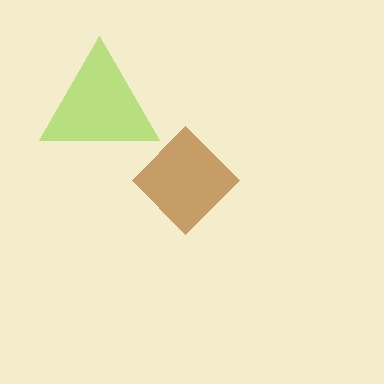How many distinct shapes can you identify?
There are 2 distinct shapes: a brown diamond, a lime triangle.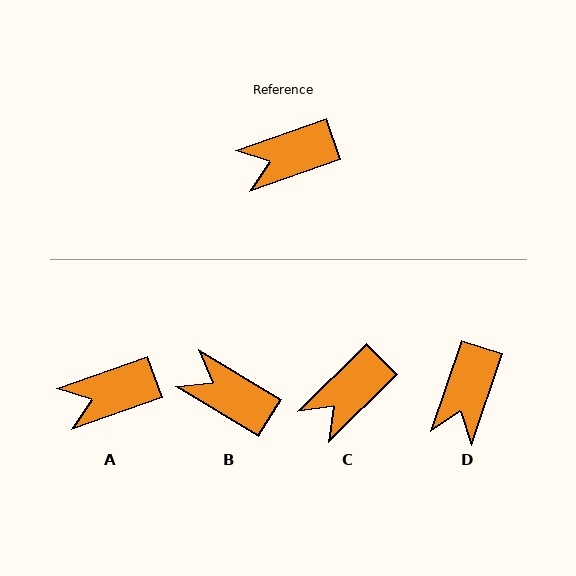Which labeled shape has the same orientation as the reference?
A.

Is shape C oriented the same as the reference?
No, it is off by about 25 degrees.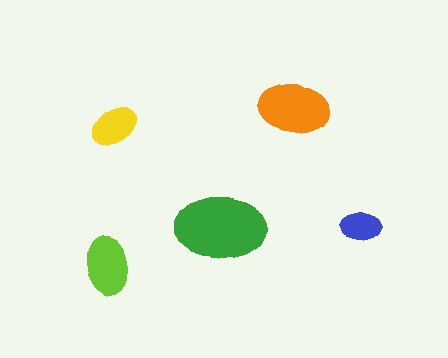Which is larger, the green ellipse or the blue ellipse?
The green one.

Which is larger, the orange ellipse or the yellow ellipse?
The orange one.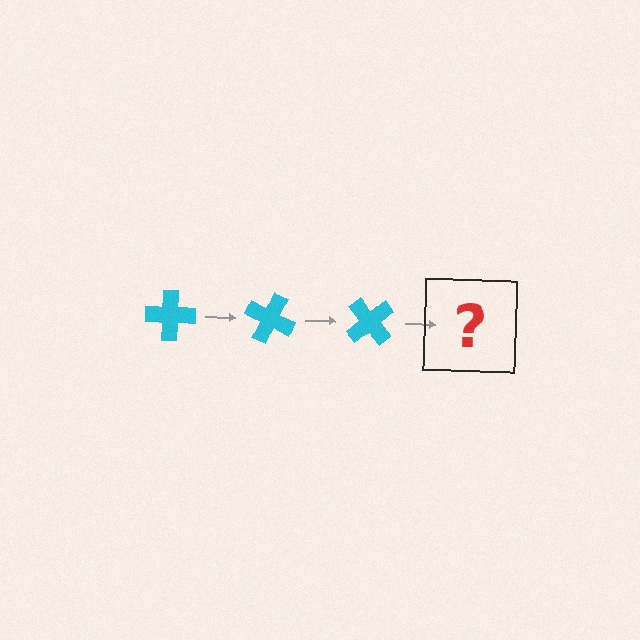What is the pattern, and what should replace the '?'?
The pattern is that the cross rotates 25 degrees each step. The '?' should be a cyan cross rotated 75 degrees.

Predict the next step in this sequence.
The next step is a cyan cross rotated 75 degrees.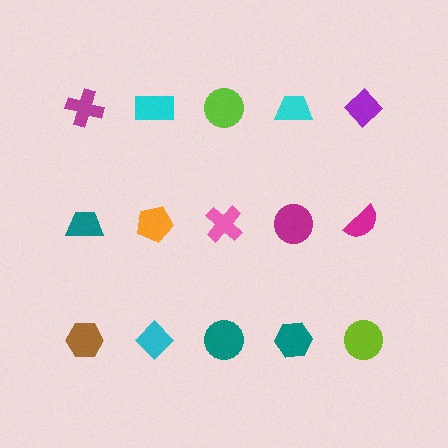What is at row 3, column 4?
A teal hexagon.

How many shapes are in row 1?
5 shapes.